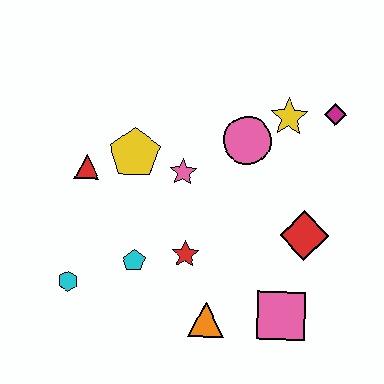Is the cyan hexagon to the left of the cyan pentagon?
Yes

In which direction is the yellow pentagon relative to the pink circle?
The yellow pentagon is to the left of the pink circle.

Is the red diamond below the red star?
No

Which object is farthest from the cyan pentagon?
The magenta diamond is farthest from the cyan pentagon.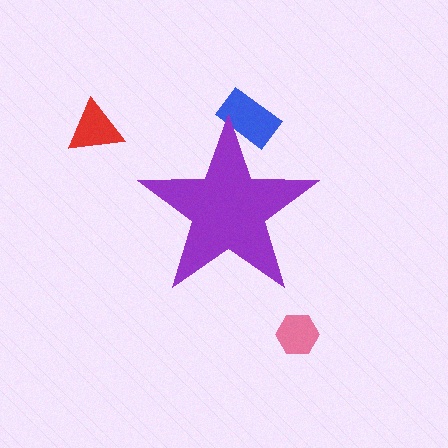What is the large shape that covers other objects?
A purple star.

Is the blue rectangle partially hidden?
Yes, the blue rectangle is partially hidden behind the purple star.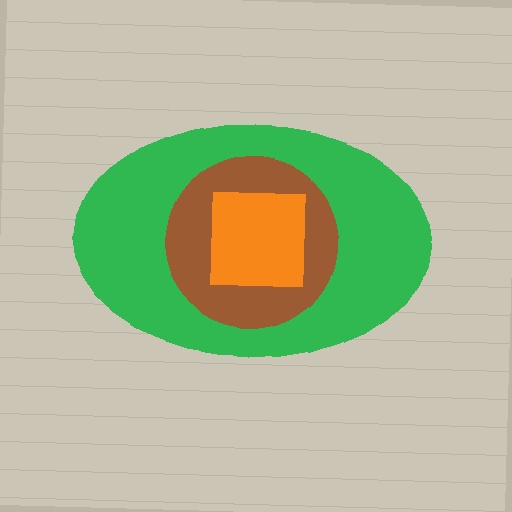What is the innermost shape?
The orange square.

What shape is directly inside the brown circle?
The orange square.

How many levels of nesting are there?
3.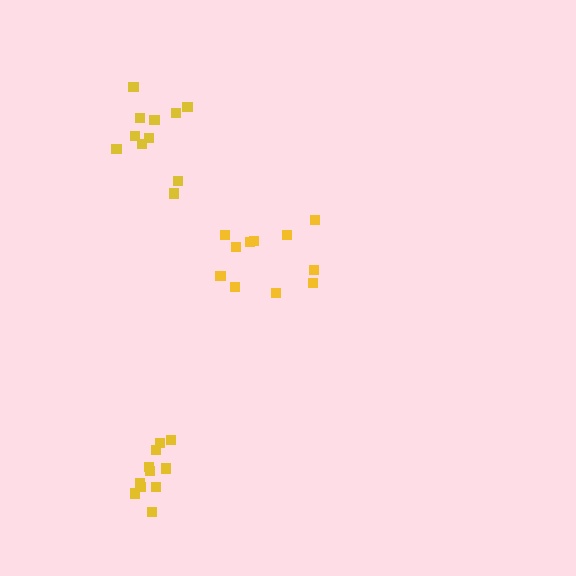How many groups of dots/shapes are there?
There are 3 groups.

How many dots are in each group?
Group 1: 11 dots, Group 2: 11 dots, Group 3: 11 dots (33 total).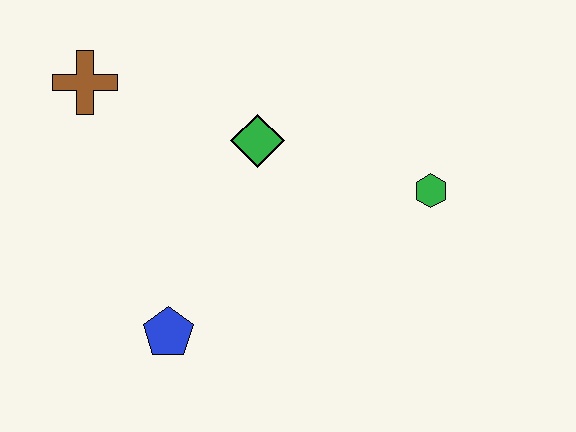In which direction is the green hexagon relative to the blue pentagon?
The green hexagon is to the right of the blue pentagon.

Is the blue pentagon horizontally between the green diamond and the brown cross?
Yes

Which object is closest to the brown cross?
The green diamond is closest to the brown cross.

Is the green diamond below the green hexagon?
No